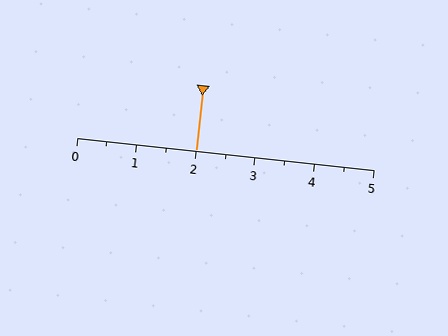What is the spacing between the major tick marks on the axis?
The major ticks are spaced 1 apart.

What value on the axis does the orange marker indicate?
The marker indicates approximately 2.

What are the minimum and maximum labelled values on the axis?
The axis runs from 0 to 5.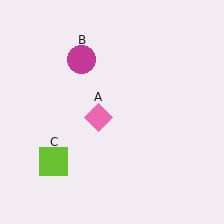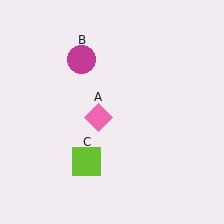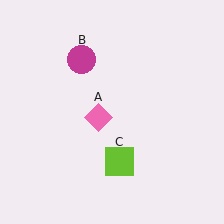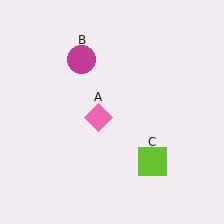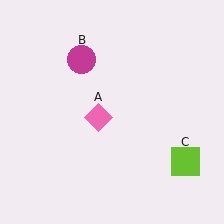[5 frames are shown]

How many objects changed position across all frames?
1 object changed position: lime square (object C).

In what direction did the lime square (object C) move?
The lime square (object C) moved right.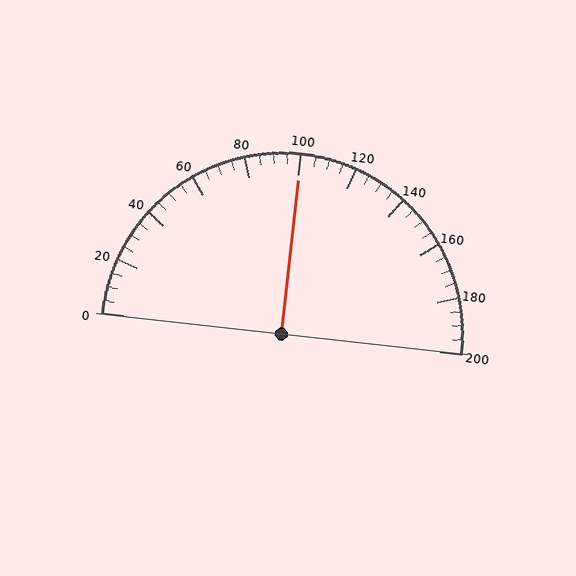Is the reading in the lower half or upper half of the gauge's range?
The reading is in the upper half of the range (0 to 200).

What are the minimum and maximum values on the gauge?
The gauge ranges from 0 to 200.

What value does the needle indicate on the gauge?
The needle indicates approximately 100.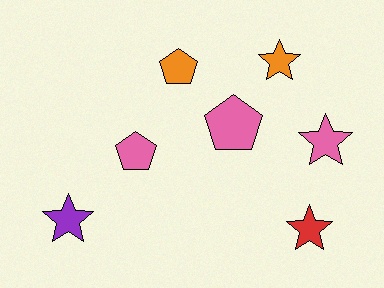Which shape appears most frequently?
Star, with 4 objects.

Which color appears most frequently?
Pink, with 3 objects.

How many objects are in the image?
There are 7 objects.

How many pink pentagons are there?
There are 2 pink pentagons.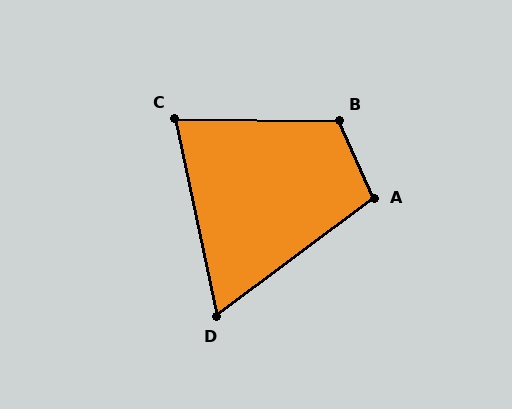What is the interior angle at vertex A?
Approximately 103 degrees (obtuse).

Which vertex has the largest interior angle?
B, at approximately 115 degrees.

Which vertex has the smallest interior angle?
D, at approximately 65 degrees.